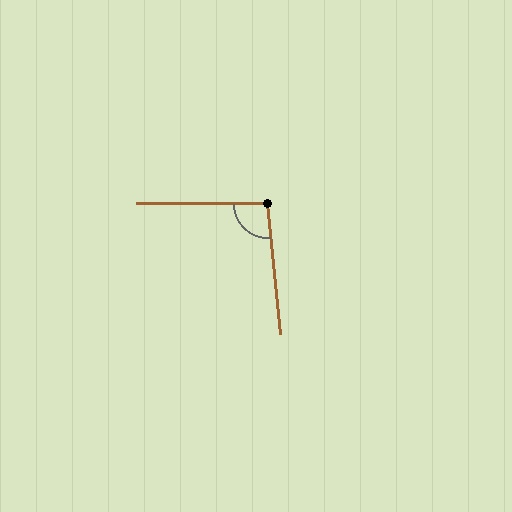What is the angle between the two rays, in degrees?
Approximately 95 degrees.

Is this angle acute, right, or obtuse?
It is obtuse.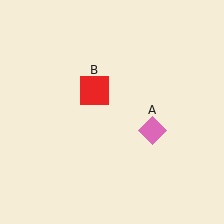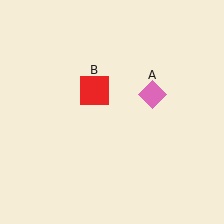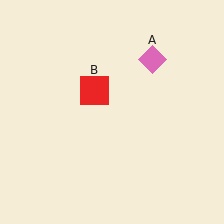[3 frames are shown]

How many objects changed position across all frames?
1 object changed position: pink diamond (object A).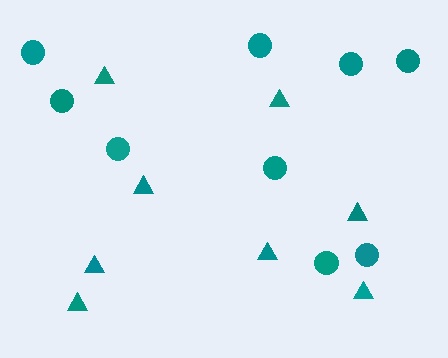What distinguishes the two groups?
There are 2 groups: one group of triangles (8) and one group of circles (9).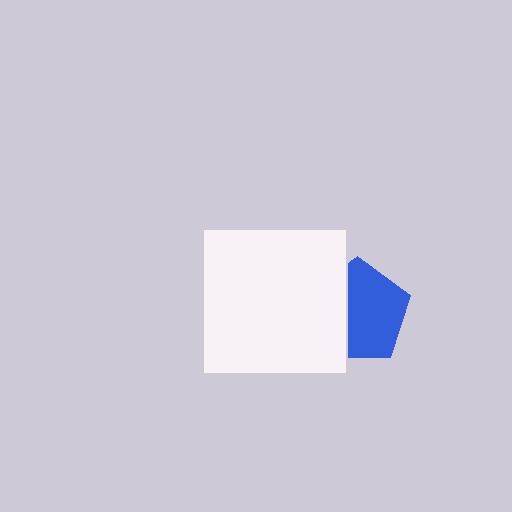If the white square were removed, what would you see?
You would see the complete blue pentagon.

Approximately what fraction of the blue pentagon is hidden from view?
Roughly 37% of the blue pentagon is hidden behind the white square.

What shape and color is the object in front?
The object in front is a white square.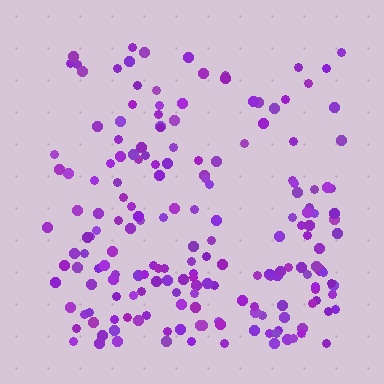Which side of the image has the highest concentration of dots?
The bottom.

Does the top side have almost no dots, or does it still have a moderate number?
Still a moderate number, just noticeably fewer than the bottom.